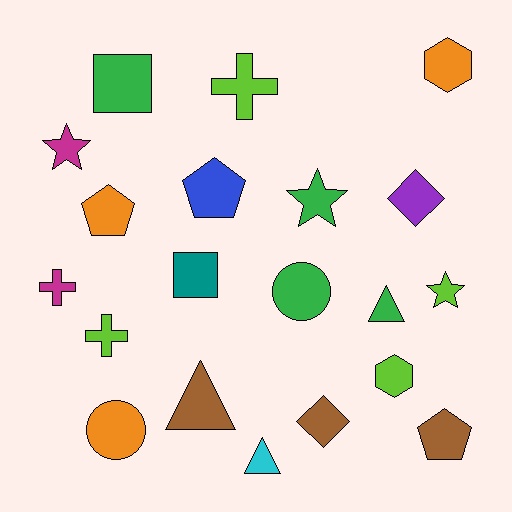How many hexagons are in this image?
There are 2 hexagons.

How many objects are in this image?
There are 20 objects.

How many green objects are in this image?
There are 4 green objects.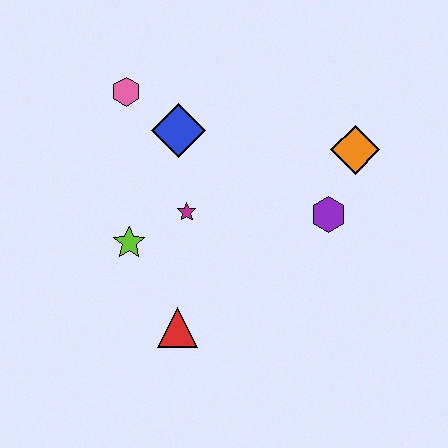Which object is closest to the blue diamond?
The pink hexagon is closest to the blue diamond.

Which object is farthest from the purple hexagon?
The pink hexagon is farthest from the purple hexagon.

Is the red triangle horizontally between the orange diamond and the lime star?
Yes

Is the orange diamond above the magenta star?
Yes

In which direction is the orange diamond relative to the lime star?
The orange diamond is to the right of the lime star.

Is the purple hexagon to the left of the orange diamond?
Yes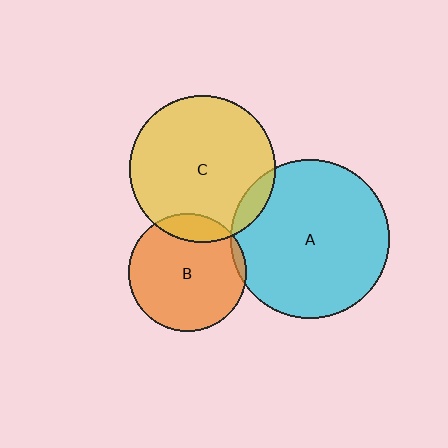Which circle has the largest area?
Circle A (cyan).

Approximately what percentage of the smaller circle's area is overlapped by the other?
Approximately 15%.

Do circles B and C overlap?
Yes.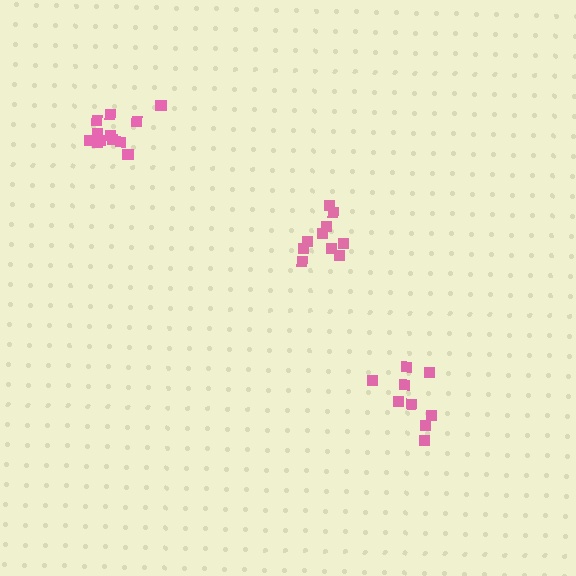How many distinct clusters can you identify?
There are 3 distinct clusters.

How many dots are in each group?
Group 1: 10 dots, Group 2: 12 dots, Group 3: 9 dots (31 total).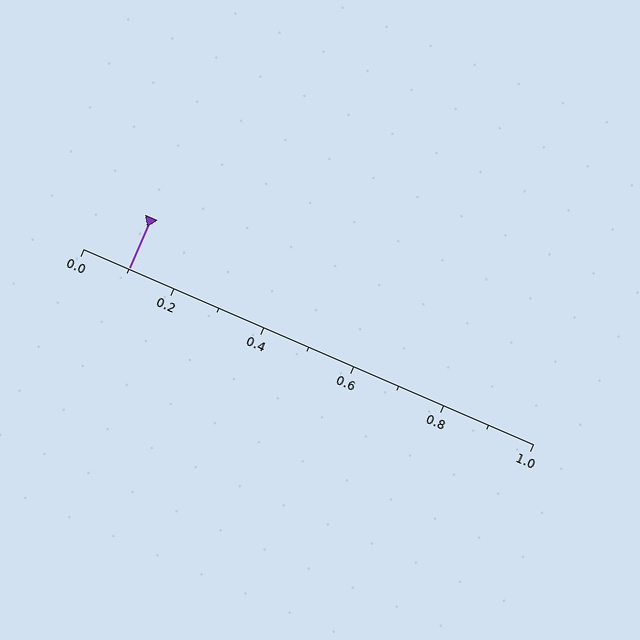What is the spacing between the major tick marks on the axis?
The major ticks are spaced 0.2 apart.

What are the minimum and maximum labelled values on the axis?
The axis runs from 0.0 to 1.0.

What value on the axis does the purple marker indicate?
The marker indicates approximately 0.1.